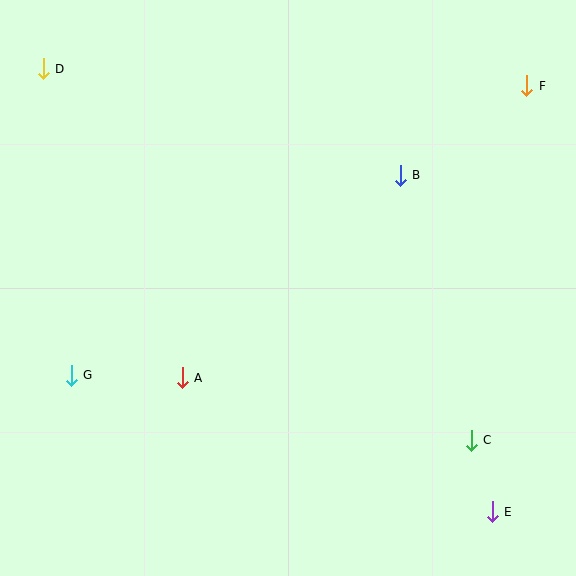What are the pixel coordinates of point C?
Point C is at (471, 440).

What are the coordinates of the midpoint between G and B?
The midpoint between G and B is at (236, 275).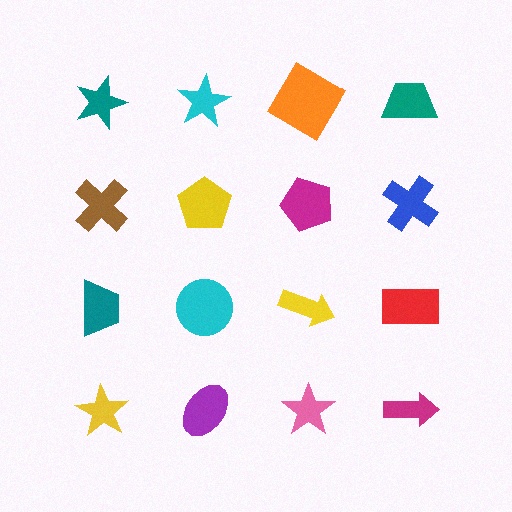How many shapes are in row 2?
4 shapes.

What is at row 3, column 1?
A teal trapezoid.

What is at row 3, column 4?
A red rectangle.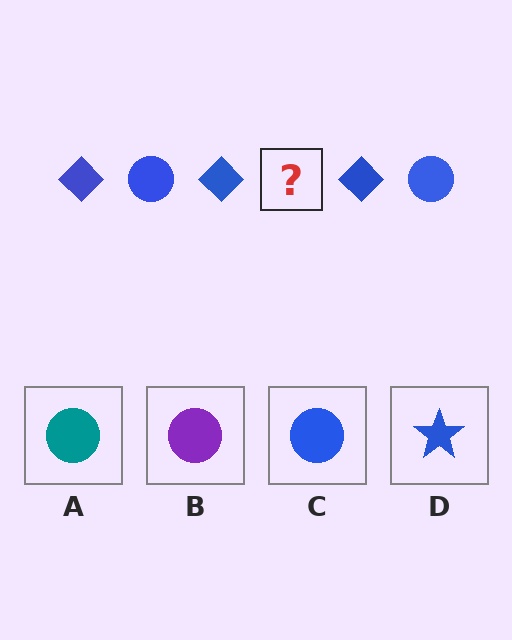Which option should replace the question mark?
Option C.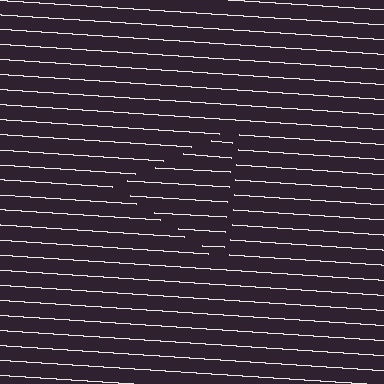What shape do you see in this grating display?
An illusory triangle. The interior of the shape contains the same grating, shifted by half a period — the contour is defined by the phase discontinuity where line-ends from the inner and outer gratings abut.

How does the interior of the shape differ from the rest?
The interior of the shape contains the same grating, shifted by half a period — the contour is defined by the phase discontinuity where line-ends from the inner and outer gratings abut.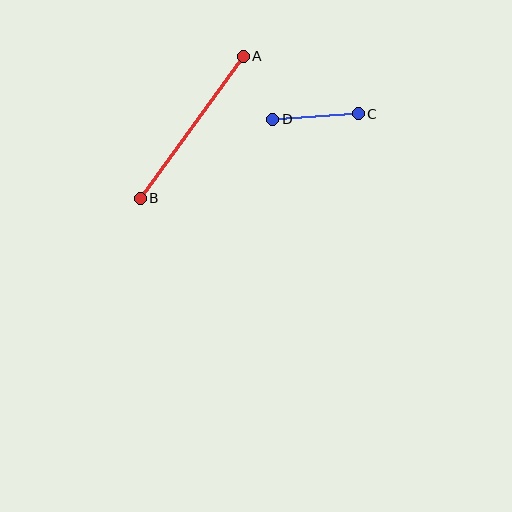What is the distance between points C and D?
The distance is approximately 86 pixels.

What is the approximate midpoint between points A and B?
The midpoint is at approximately (192, 127) pixels.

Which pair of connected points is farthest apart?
Points A and B are farthest apart.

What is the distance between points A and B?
The distance is approximately 176 pixels.